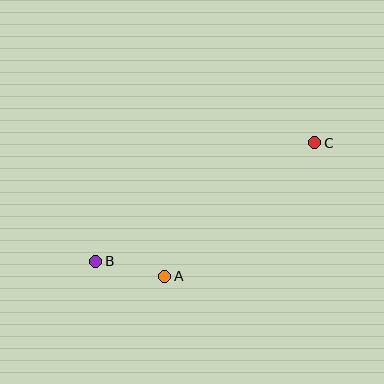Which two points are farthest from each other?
Points B and C are farthest from each other.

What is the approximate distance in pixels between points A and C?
The distance between A and C is approximately 201 pixels.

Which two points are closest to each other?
Points A and B are closest to each other.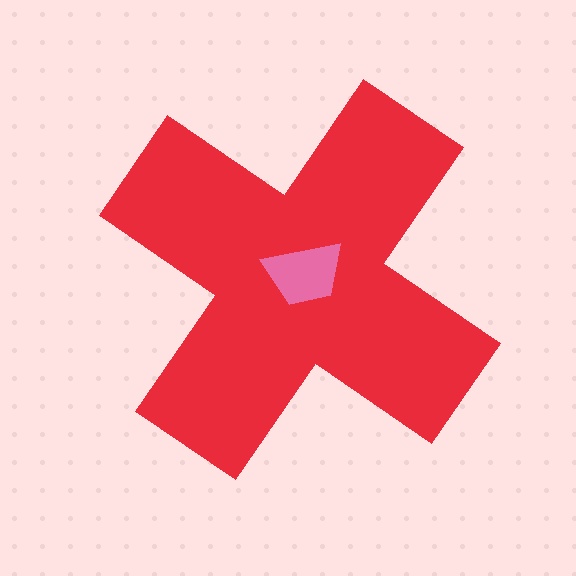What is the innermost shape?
The pink trapezoid.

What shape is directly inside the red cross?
The pink trapezoid.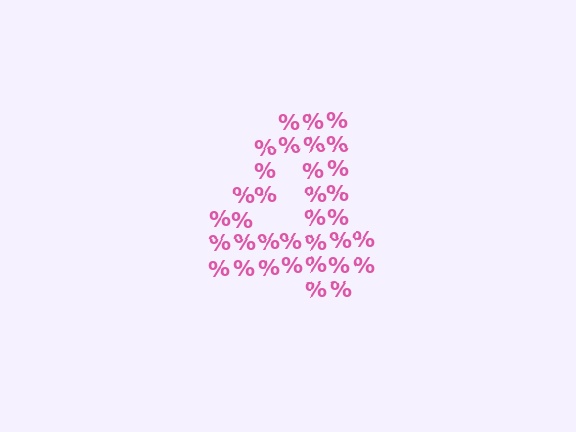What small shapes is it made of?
It is made of small percent signs.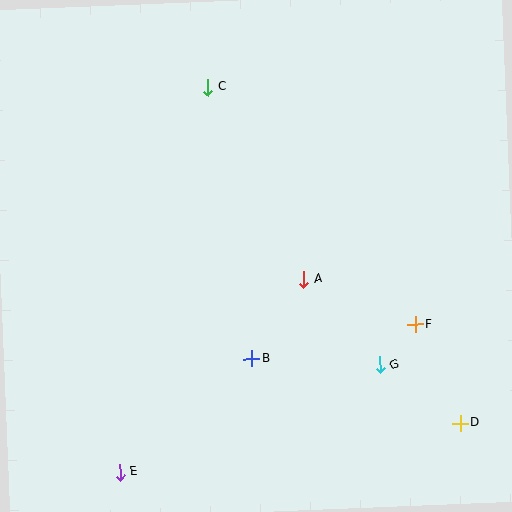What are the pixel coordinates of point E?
Point E is at (120, 472).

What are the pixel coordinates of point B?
Point B is at (252, 359).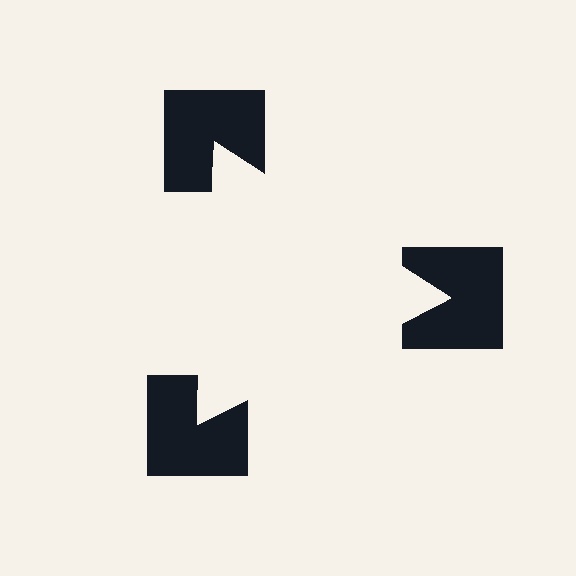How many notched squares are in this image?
There are 3 — one at each vertex of the illusory triangle.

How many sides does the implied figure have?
3 sides.